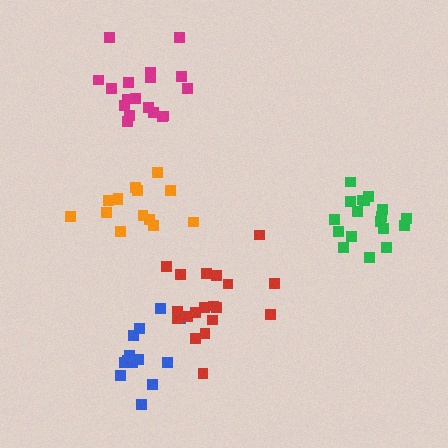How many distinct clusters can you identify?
There are 5 distinct clusters.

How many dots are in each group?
Group 1: 13 dots, Group 2: 18 dots, Group 3: 14 dots, Group 4: 19 dots, Group 5: 18 dots (82 total).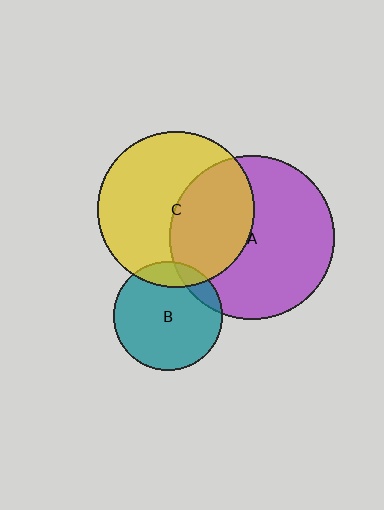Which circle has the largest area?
Circle A (purple).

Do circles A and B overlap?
Yes.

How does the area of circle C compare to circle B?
Approximately 2.1 times.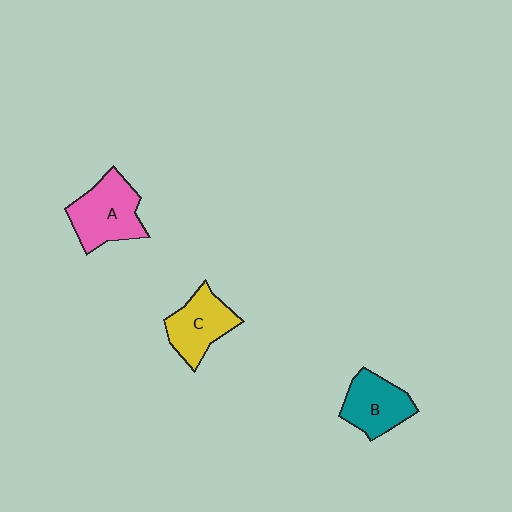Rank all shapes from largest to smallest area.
From largest to smallest: A (pink), C (yellow), B (teal).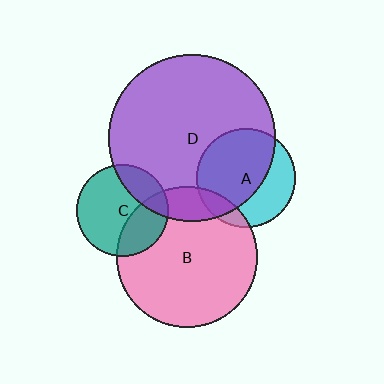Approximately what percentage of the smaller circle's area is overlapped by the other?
Approximately 30%.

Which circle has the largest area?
Circle D (purple).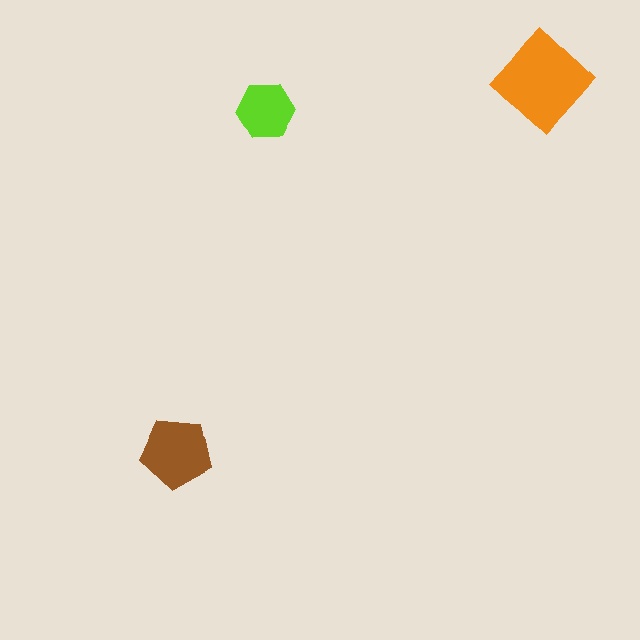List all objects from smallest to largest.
The lime hexagon, the brown pentagon, the orange diamond.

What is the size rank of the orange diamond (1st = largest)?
1st.